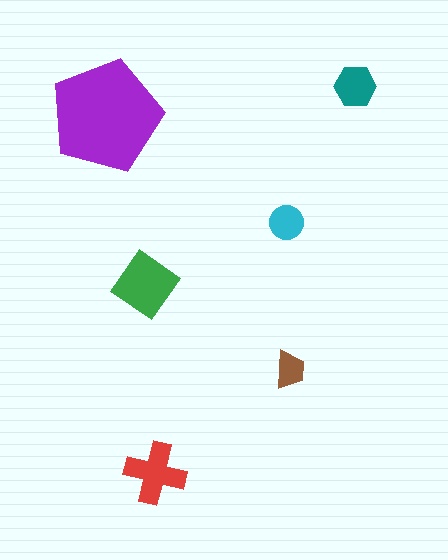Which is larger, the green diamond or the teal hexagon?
The green diamond.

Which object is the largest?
The purple pentagon.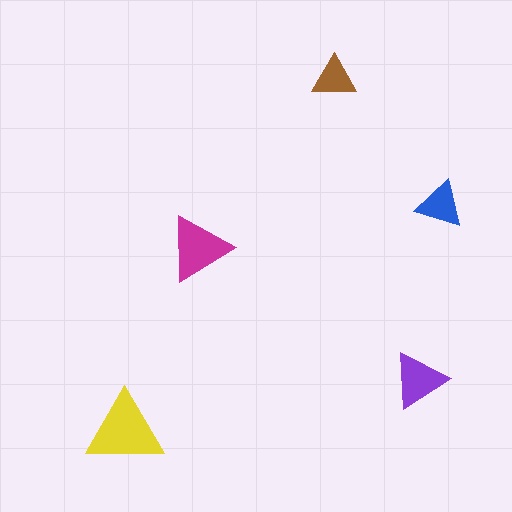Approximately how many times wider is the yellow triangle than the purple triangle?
About 1.5 times wider.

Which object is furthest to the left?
The yellow triangle is leftmost.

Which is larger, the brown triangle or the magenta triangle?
The magenta one.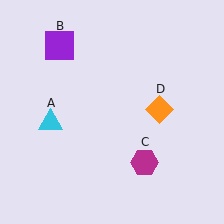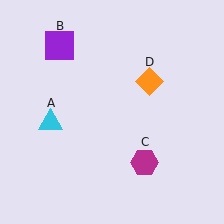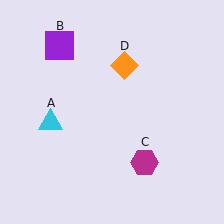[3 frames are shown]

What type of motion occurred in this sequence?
The orange diamond (object D) rotated counterclockwise around the center of the scene.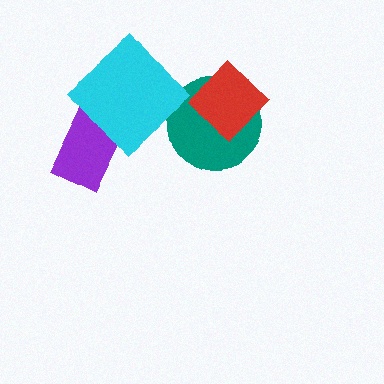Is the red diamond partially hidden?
No, no other shape covers it.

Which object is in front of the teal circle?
The red diamond is in front of the teal circle.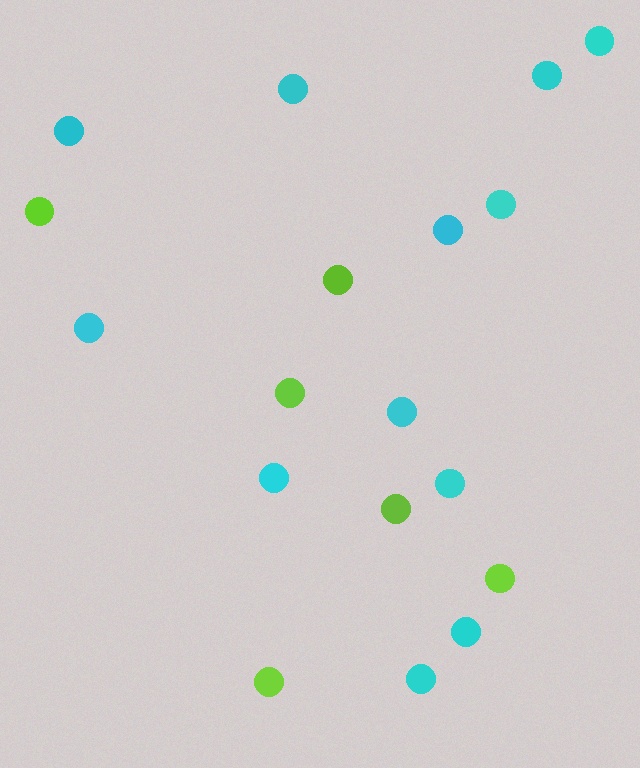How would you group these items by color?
There are 2 groups: one group of lime circles (6) and one group of cyan circles (12).